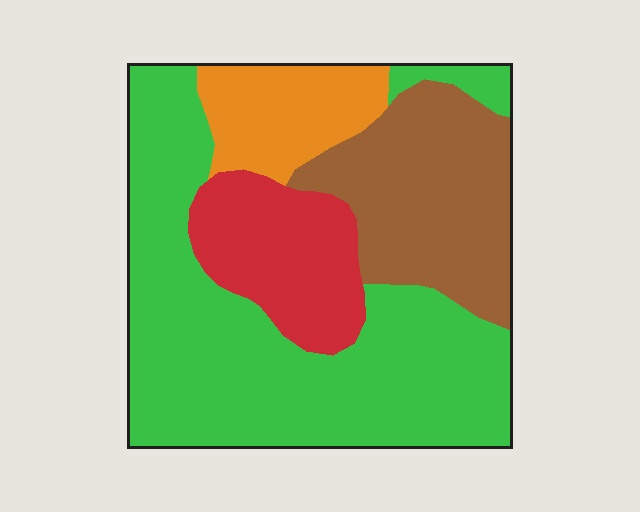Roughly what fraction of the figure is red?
Red covers roughly 15% of the figure.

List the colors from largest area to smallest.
From largest to smallest: green, brown, red, orange.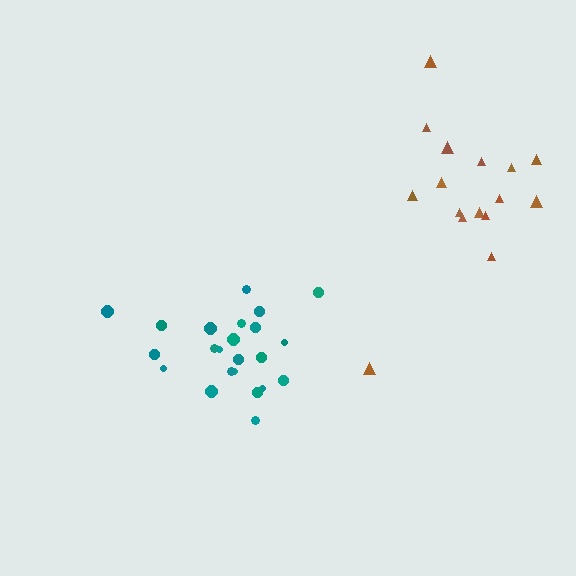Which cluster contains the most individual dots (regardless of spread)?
Teal (23).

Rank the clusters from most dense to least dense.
teal, brown.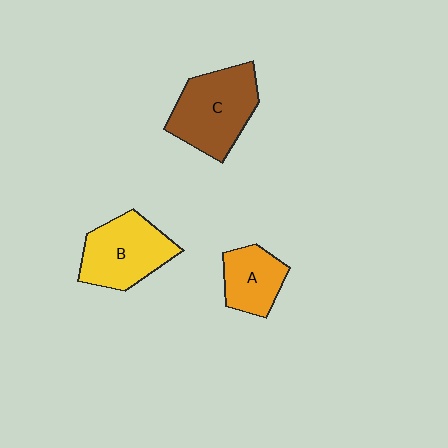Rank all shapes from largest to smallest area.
From largest to smallest: C (brown), B (yellow), A (orange).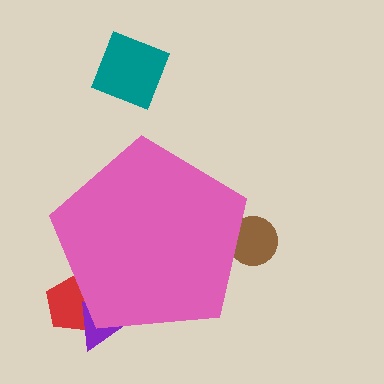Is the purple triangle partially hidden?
Yes, the purple triangle is partially hidden behind the pink pentagon.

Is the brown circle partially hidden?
Yes, the brown circle is partially hidden behind the pink pentagon.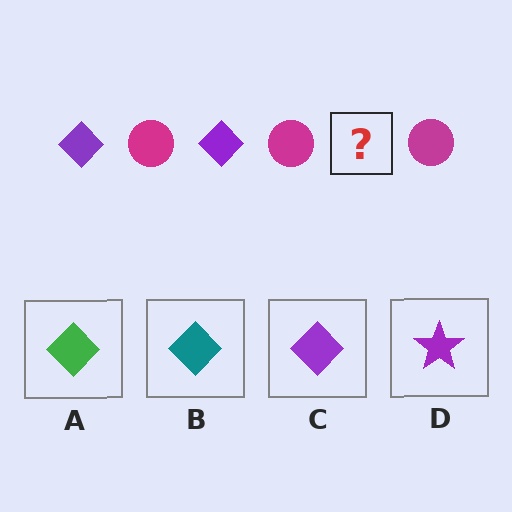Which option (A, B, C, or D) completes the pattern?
C.